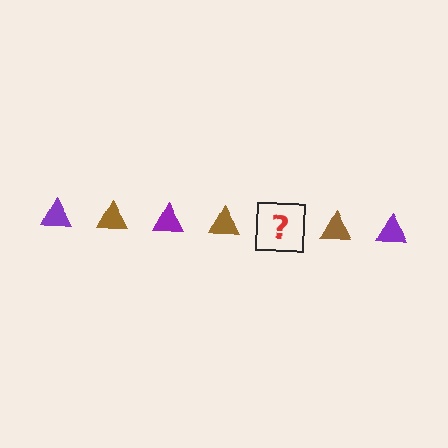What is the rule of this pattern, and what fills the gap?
The rule is that the pattern cycles through purple, brown triangles. The gap should be filled with a purple triangle.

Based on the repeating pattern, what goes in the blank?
The blank should be a purple triangle.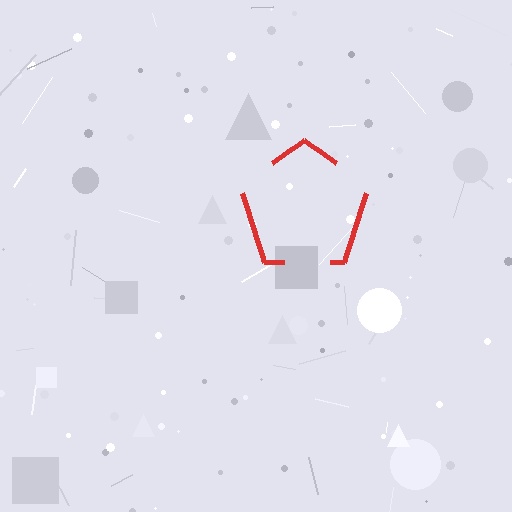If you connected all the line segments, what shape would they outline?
They would outline a pentagon.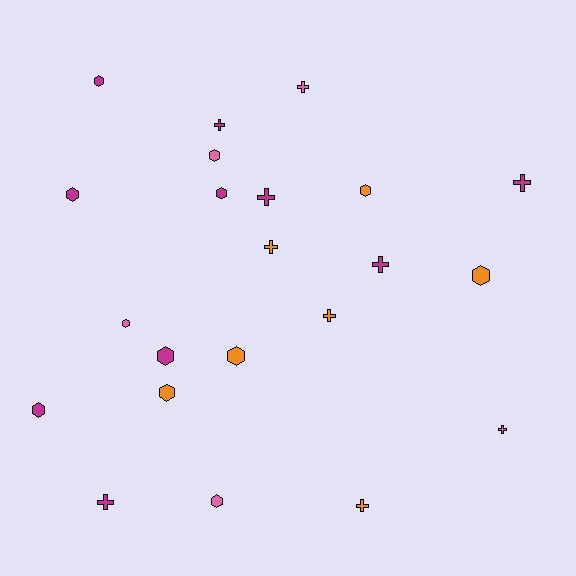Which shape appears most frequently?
Hexagon, with 12 objects.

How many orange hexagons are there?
There are 4 orange hexagons.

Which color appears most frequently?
Magenta, with 10 objects.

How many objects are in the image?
There are 22 objects.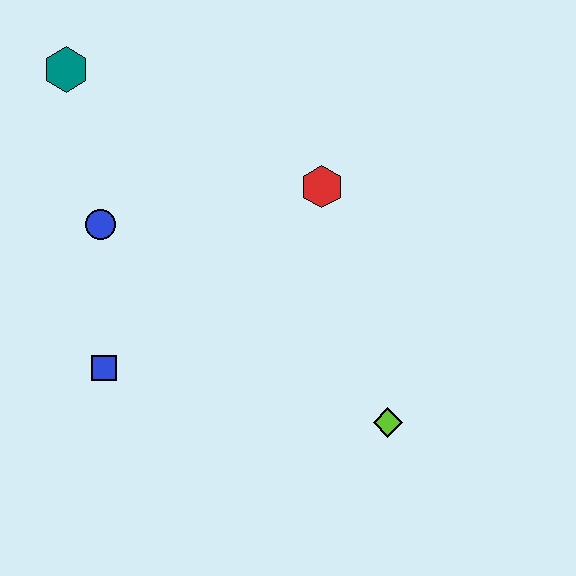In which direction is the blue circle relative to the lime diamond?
The blue circle is to the left of the lime diamond.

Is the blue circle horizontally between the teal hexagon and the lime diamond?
Yes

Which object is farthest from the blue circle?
The lime diamond is farthest from the blue circle.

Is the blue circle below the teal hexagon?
Yes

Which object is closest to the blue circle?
The blue square is closest to the blue circle.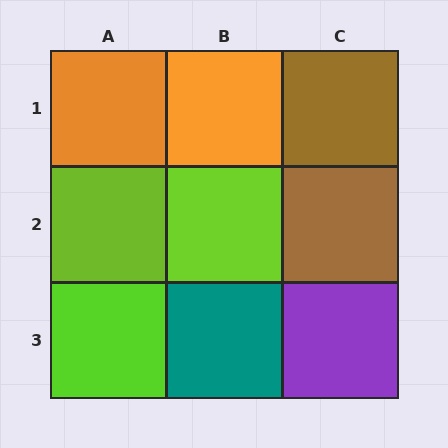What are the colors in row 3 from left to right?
Lime, teal, purple.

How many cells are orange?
2 cells are orange.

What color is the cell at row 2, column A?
Lime.